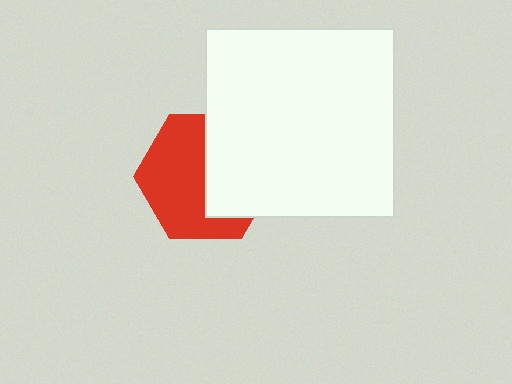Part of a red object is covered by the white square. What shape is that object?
It is a hexagon.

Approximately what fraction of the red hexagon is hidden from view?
Roughly 43% of the red hexagon is hidden behind the white square.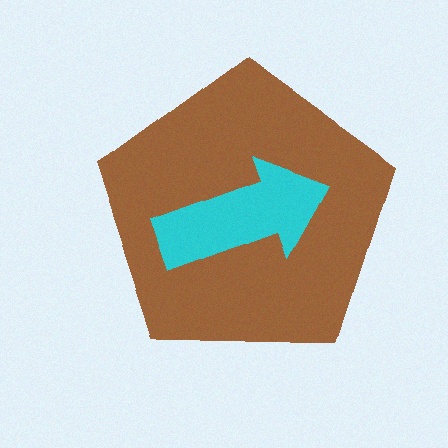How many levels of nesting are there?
2.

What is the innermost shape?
The cyan arrow.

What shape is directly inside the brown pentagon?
The cyan arrow.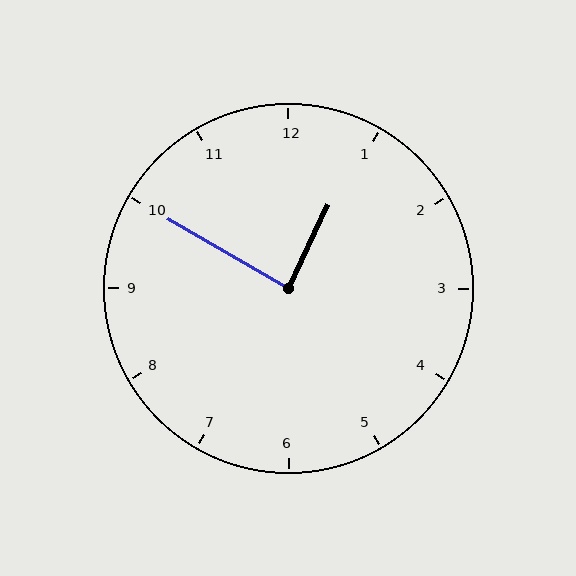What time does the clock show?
12:50.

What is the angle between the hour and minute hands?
Approximately 85 degrees.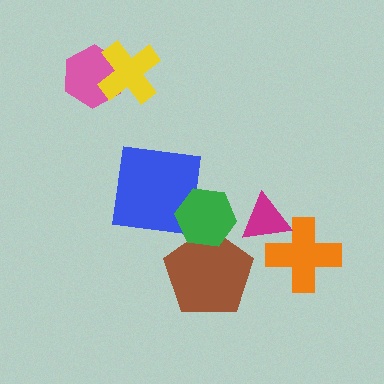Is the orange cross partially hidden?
Yes, it is partially covered by another shape.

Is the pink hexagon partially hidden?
Yes, it is partially covered by another shape.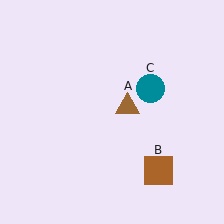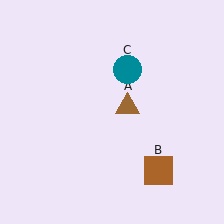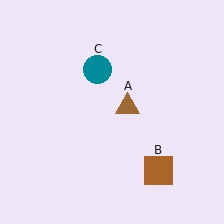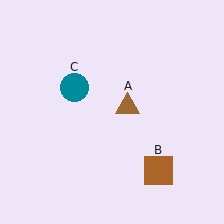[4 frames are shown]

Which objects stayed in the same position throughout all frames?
Brown triangle (object A) and brown square (object B) remained stationary.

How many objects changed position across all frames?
1 object changed position: teal circle (object C).